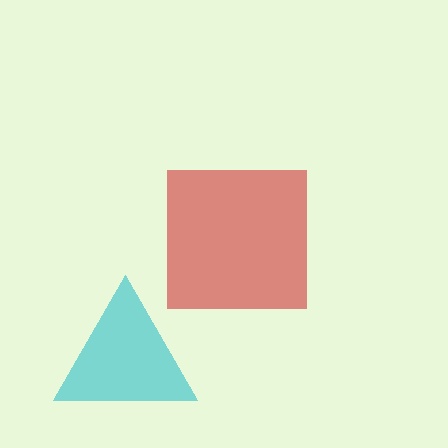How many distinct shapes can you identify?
There are 2 distinct shapes: a red square, a cyan triangle.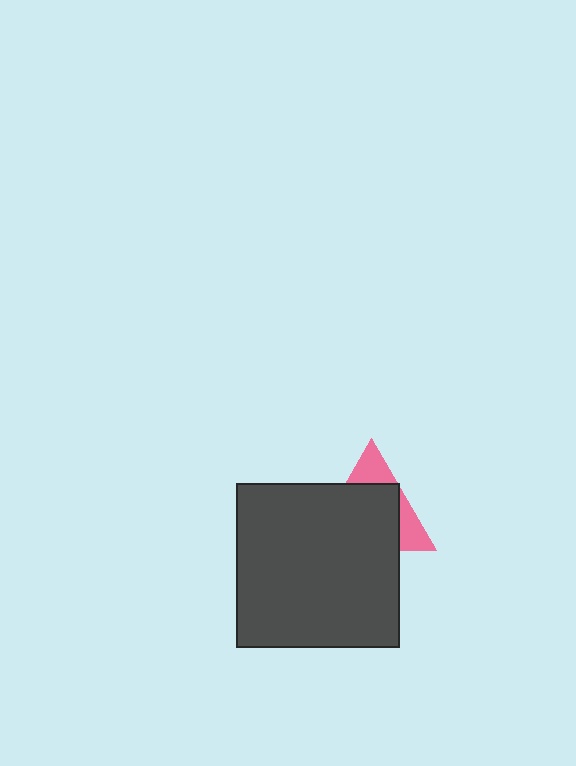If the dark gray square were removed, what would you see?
You would see the complete pink triangle.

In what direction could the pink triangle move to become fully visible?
The pink triangle could move up. That would shift it out from behind the dark gray square entirely.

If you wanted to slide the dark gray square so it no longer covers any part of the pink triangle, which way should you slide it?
Slide it down — that is the most direct way to separate the two shapes.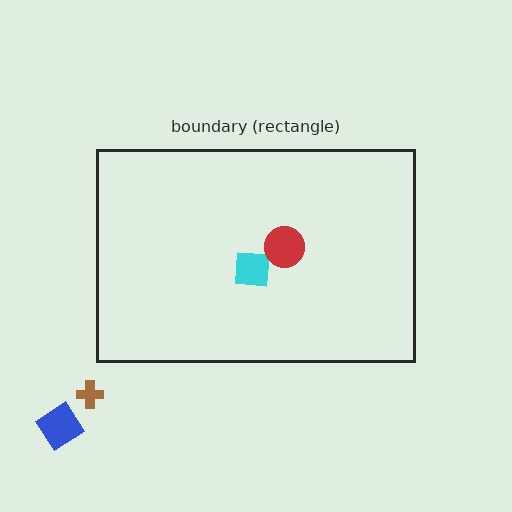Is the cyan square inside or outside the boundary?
Inside.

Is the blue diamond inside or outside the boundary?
Outside.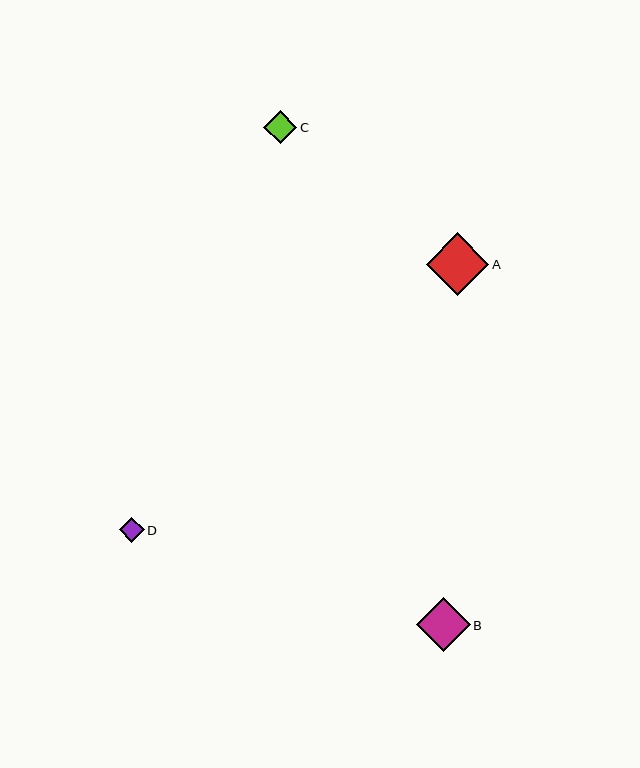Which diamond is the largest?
Diamond A is the largest with a size of approximately 63 pixels.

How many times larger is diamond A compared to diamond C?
Diamond A is approximately 1.9 times the size of diamond C.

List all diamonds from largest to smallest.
From largest to smallest: A, B, C, D.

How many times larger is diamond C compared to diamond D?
Diamond C is approximately 1.4 times the size of diamond D.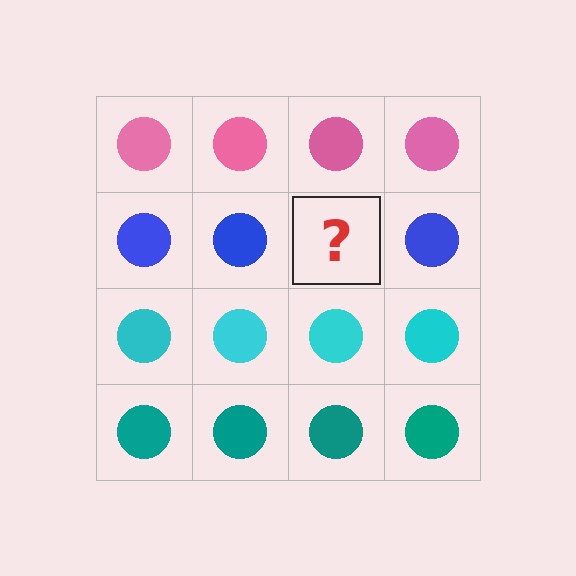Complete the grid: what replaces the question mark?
The question mark should be replaced with a blue circle.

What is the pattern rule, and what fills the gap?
The rule is that each row has a consistent color. The gap should be filled with a blue circle.